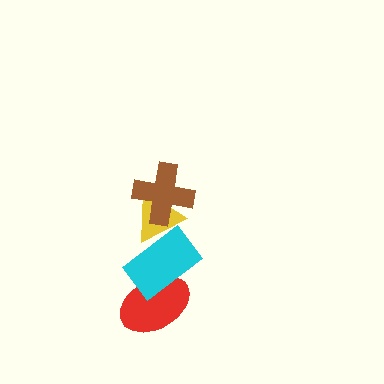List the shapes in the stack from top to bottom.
From top to bottom: the brown cross, the yellow triangle, the cyan rectangle, the red ellipse.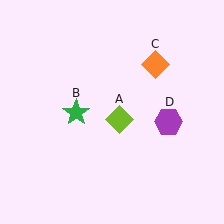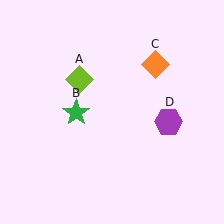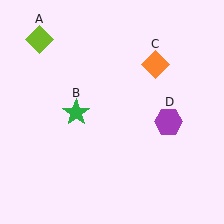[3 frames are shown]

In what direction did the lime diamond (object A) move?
The lime diamond (object A) moved up and to the left.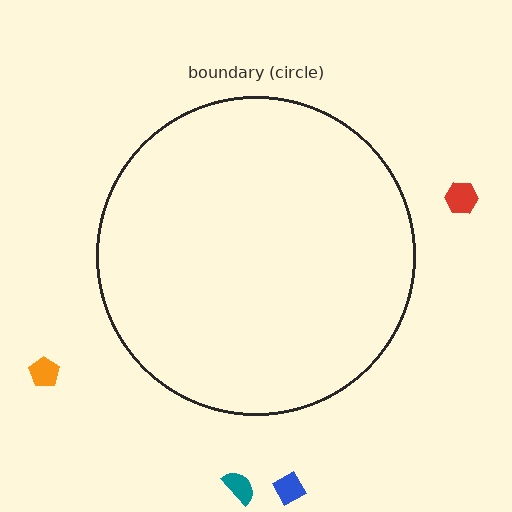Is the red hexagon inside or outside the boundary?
Outside.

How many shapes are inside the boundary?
0 inside, 4 outside.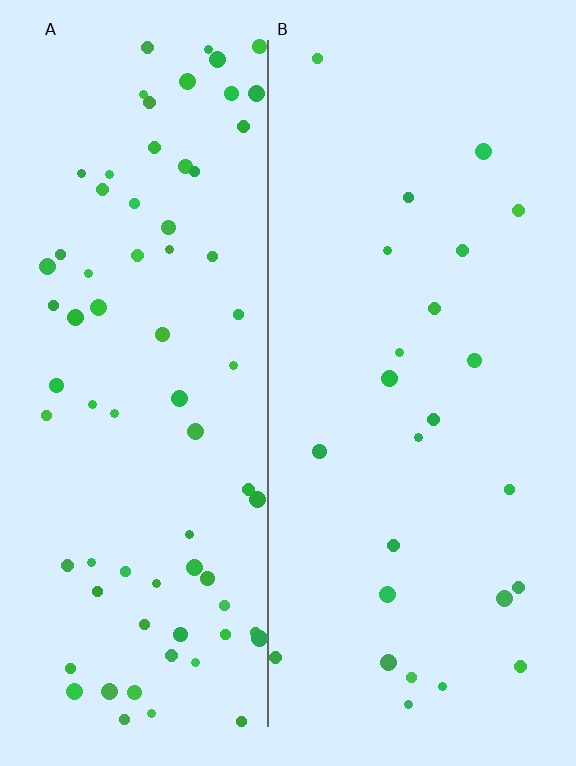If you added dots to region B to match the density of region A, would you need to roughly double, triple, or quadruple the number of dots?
Approximately triple.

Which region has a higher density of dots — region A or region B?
A (the left).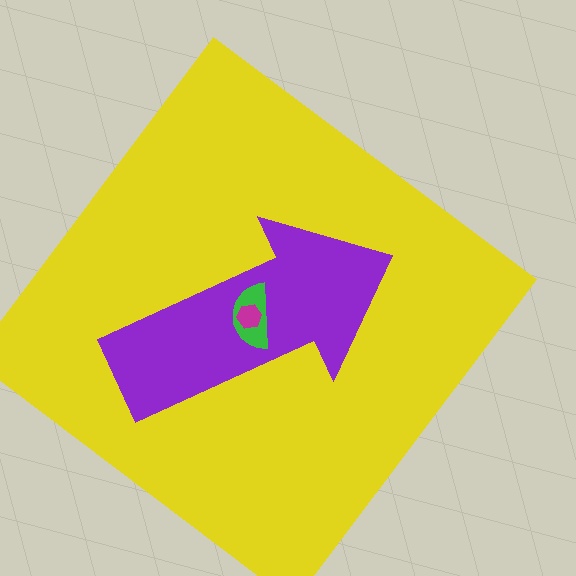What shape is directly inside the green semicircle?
The magenta hexagon.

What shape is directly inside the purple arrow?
The green semicircle.